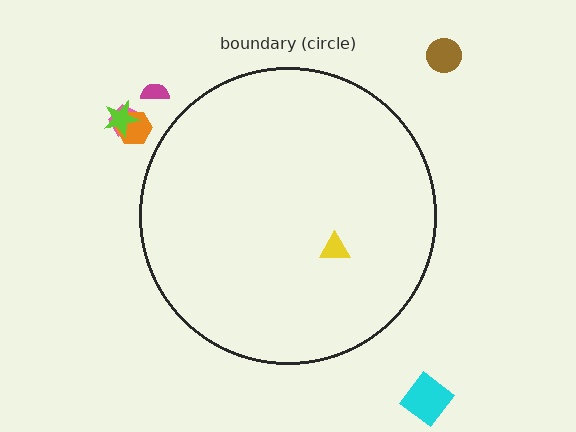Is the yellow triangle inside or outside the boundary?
Inside.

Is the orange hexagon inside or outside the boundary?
Outside.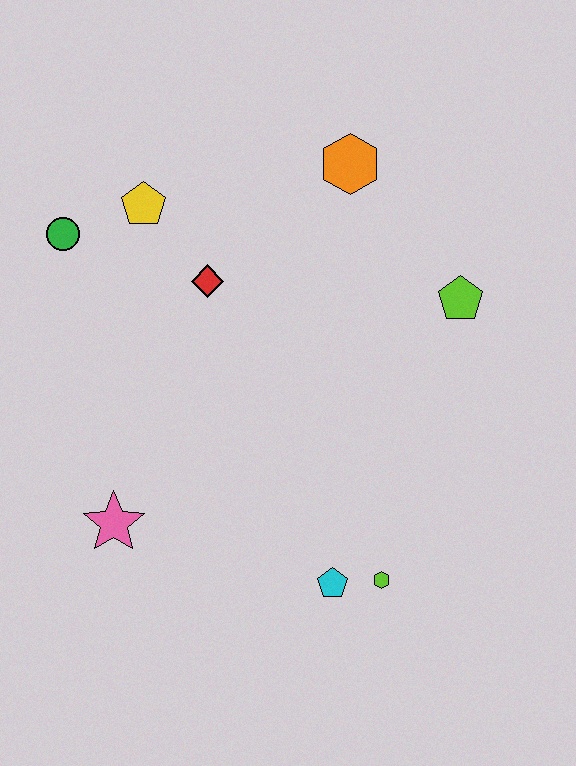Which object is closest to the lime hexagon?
The cyan pentagon is closest to the lime hexagon.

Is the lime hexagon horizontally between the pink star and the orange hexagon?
No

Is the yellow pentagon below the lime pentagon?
No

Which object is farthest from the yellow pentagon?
The lime hexagon is farthest from the yellow pentagon.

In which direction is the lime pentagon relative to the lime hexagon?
The lime pentagon is above the lime hexagon.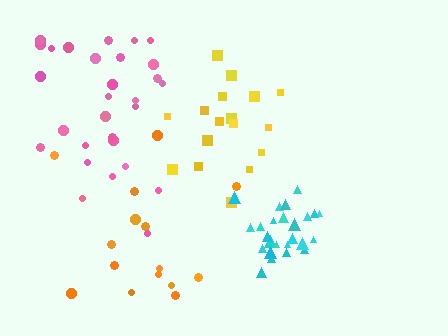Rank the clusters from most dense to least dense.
cyan, yellow, pink, orange.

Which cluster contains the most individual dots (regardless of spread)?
Pink (32).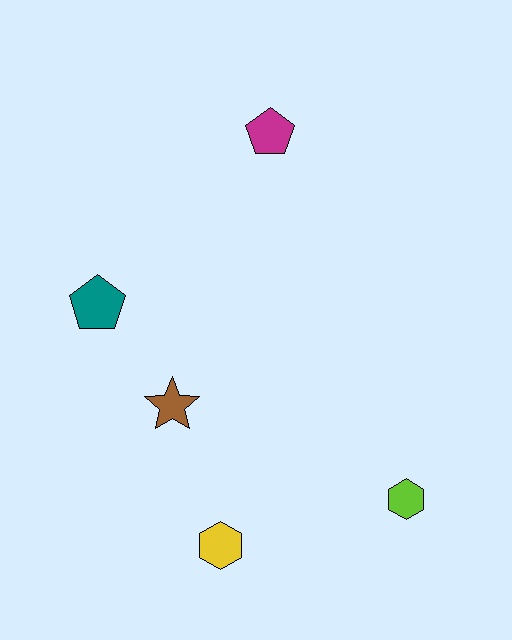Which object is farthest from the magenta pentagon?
The yellow hexagon is farthest from the magenta pentagon.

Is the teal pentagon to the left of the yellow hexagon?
Yes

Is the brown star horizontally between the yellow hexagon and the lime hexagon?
No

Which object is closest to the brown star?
The teal pentagon is closest to the brown star.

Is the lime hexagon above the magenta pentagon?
No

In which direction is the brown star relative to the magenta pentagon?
The brown star is below the magenta pentagon.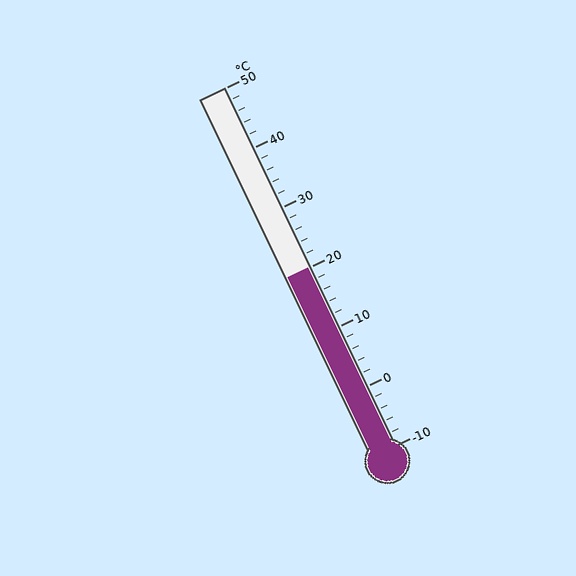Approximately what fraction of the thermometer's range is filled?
The thermometer is filled to approximately 50% of its range.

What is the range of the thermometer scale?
The thermometer scale ranges from -10°C to 50°C.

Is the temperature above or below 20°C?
The temperature is at 20°C.